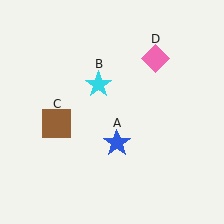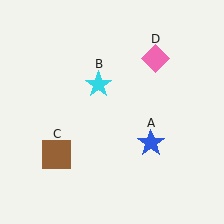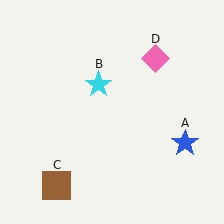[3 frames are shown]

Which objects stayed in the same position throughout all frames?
Cyan star (object B) and pink diamond (object D) remained stationary.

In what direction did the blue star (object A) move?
The blue star (object A) moved right.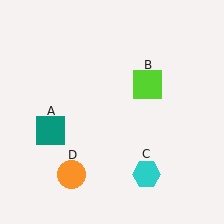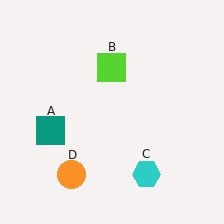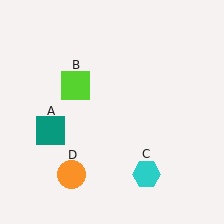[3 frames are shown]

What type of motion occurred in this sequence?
The lime square (object B) rotated counterclockwise around the center of the scene.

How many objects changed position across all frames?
1 object changed position: lime square (object B).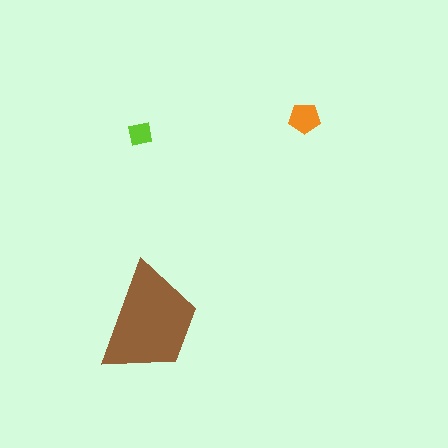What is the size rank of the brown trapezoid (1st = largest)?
1st.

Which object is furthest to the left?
The lime square is leftmost.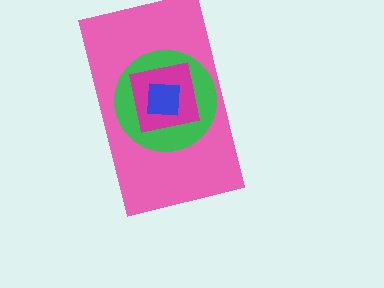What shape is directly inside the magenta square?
The blue square.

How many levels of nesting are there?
4.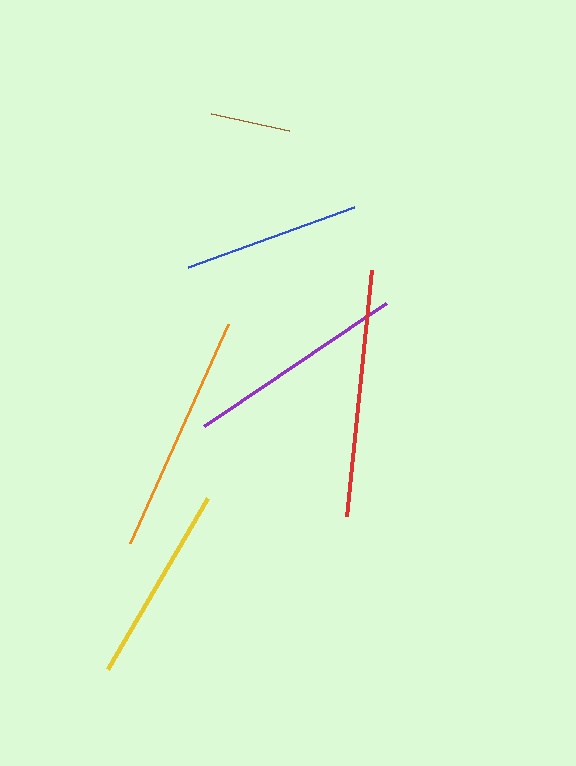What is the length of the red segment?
The red segment is approximately 248 pixels long.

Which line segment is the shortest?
The brown line is the shortest at approximately 80 pixels.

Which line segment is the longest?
The red line is the longest at approximately 248 pixels.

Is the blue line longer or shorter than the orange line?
The orange line is longer than the blue line.